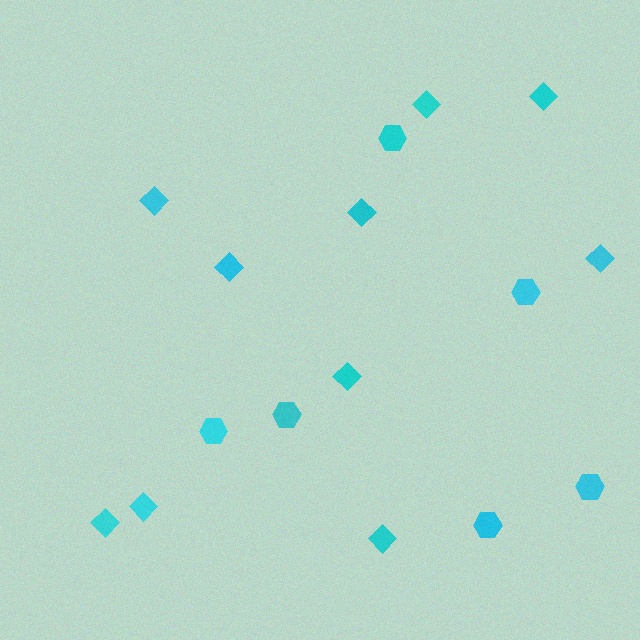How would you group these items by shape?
There are 2 groups: one group of hexagons (6) and one group of diamonds (10).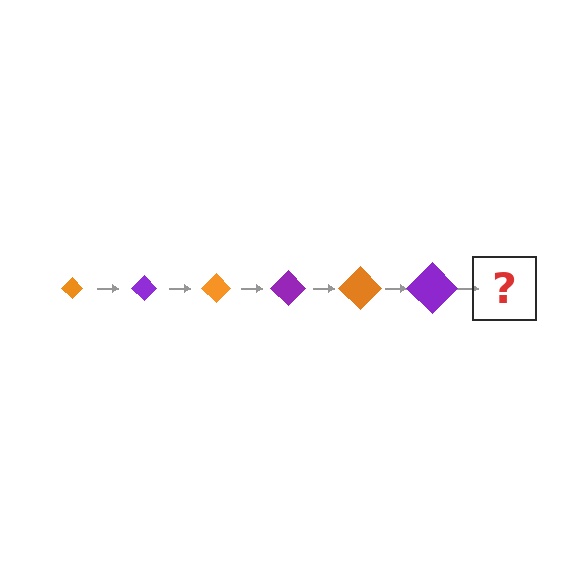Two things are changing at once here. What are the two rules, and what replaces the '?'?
The two rules are that the diamond grows larger each step and the color cycles through orange and purple. The '?' should be an orange diamond, larger than the previous one.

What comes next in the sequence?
The next element should be an orange diamond, larger than the previous one.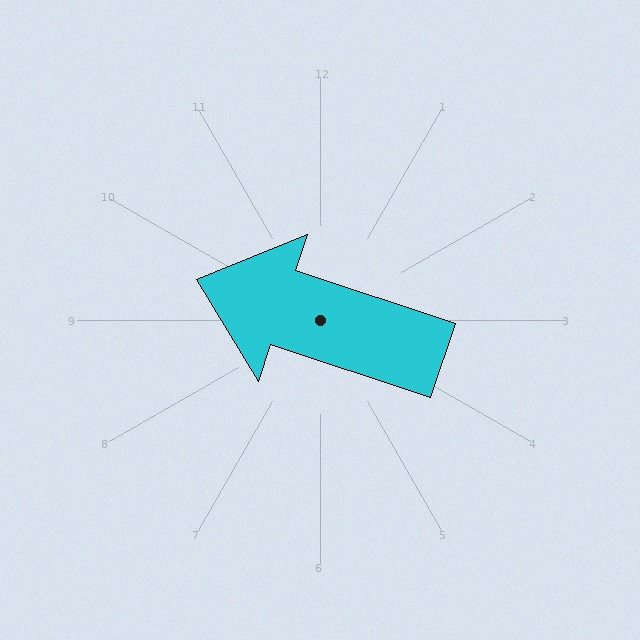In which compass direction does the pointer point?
West.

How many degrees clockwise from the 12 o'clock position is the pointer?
Approximately 288 degrees.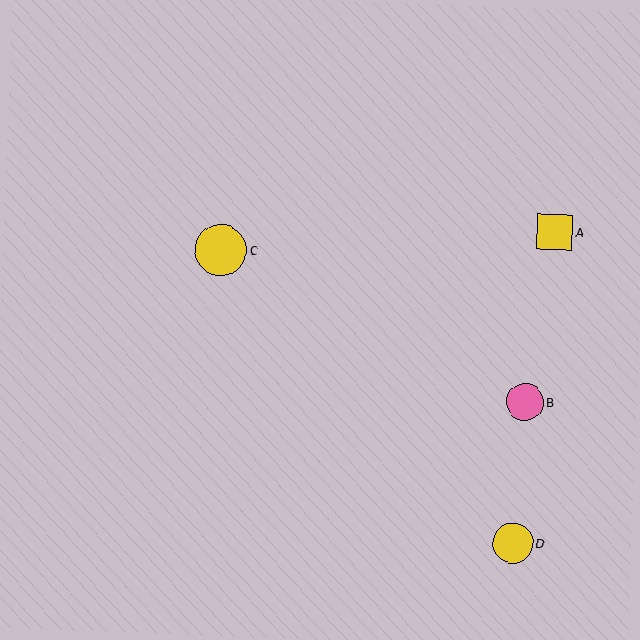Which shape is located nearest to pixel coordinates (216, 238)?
The yellow circle (labeled C) at (221, 250) is nearest to that location.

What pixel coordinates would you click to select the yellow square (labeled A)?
Click at (555, 232) to select the yellow square A.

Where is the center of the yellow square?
The center of the yellow square is at (555, 232).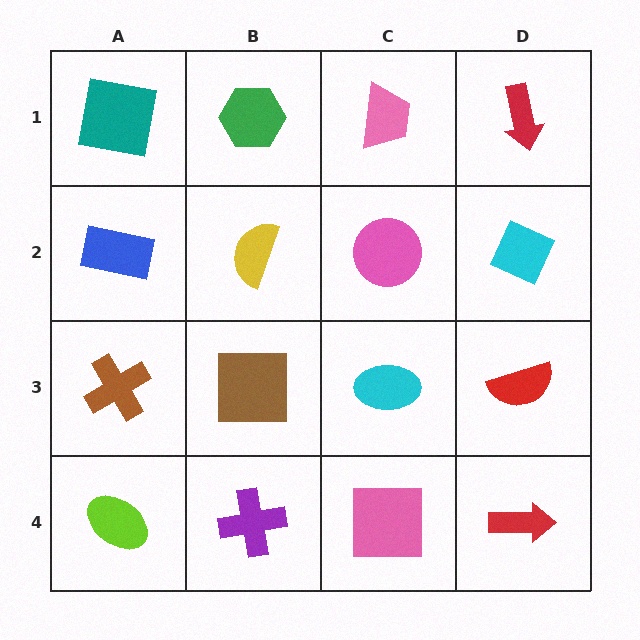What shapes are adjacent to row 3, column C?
A pink circle (row 2, column C), a pink square (row 4, column C), a brown square (row 3, column B), a red semicircle (row 3, column D).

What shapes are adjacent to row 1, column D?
A cyan diamond (row 2, column D), a pink trapezoid (row 1, column C).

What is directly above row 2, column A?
A teal square.